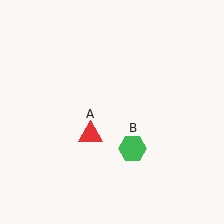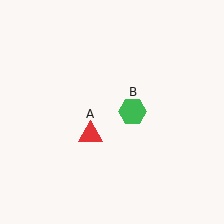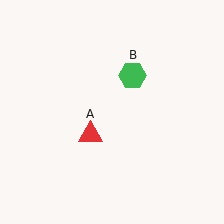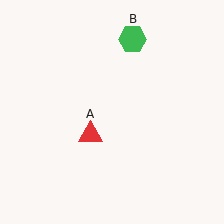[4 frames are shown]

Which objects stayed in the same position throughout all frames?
Red triangle (object A) remained stationary.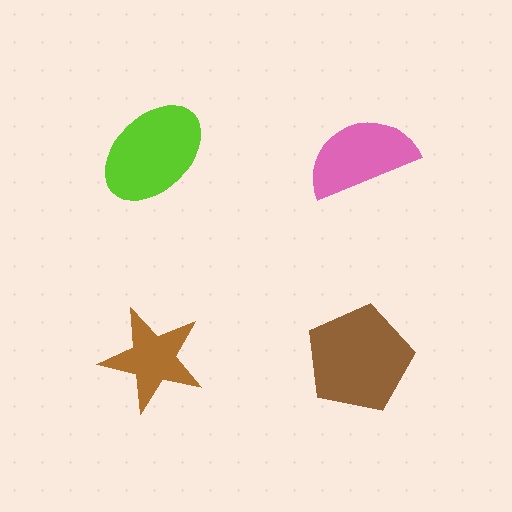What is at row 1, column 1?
A lime ellipse.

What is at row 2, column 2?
A brown pentagon.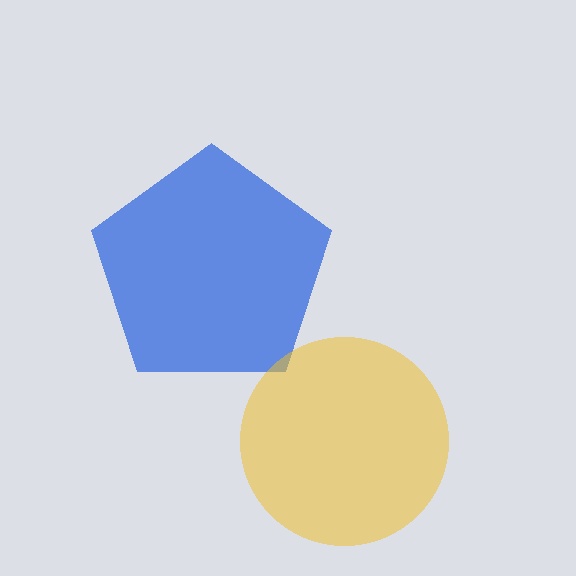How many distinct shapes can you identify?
There are 2 distinct shapes: a blue pentagon, a yellow circle.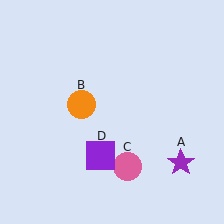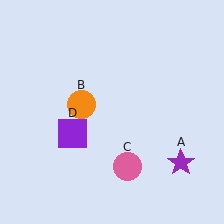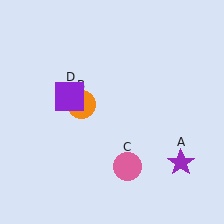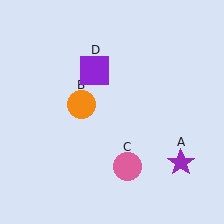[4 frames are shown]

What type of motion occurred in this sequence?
The purple square (object D) rotated clockwise around the center of the scene.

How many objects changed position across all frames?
1 object changed position: purple square (object D).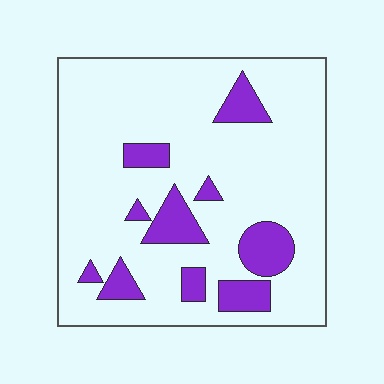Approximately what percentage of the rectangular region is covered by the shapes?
Approximately 15%.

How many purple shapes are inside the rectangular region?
10.